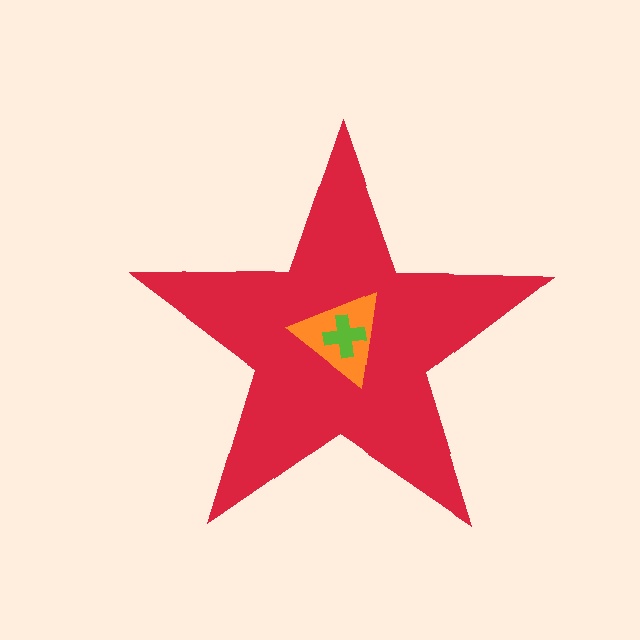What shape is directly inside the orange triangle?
The lime cross.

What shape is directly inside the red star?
The orange triangle.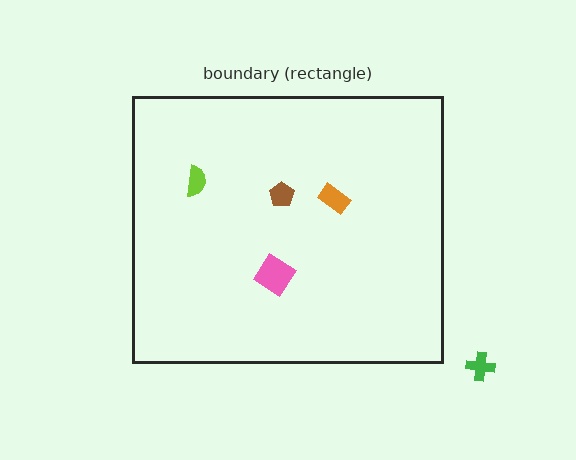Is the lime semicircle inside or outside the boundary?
Inside.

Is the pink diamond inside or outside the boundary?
Inside.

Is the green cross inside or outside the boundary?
Outside.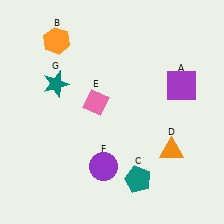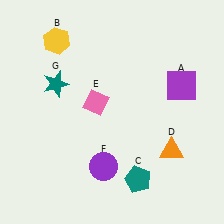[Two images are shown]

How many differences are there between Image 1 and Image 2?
There is 1 difference between the two images.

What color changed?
The hexagon (B) changed from orange in Image 1 to yellow in Image 2.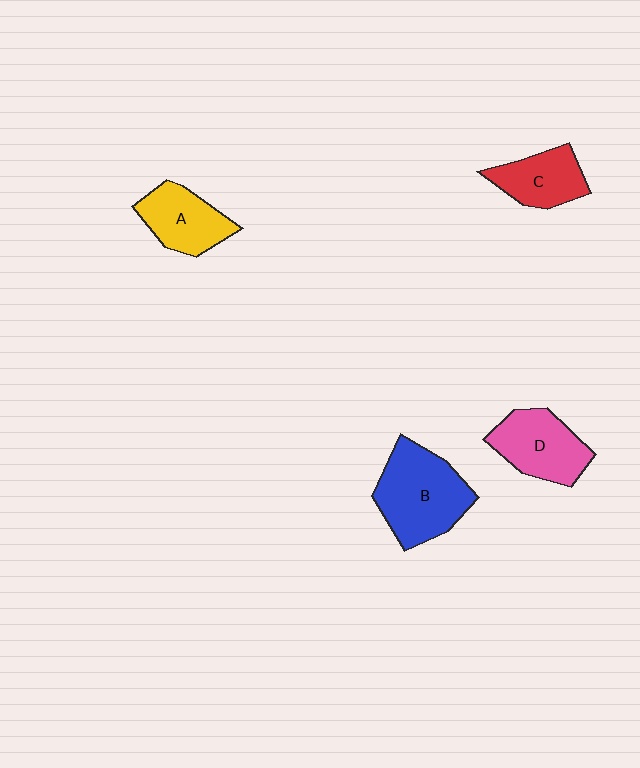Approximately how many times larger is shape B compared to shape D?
Approximately 1.3 times.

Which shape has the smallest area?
Shape C (red).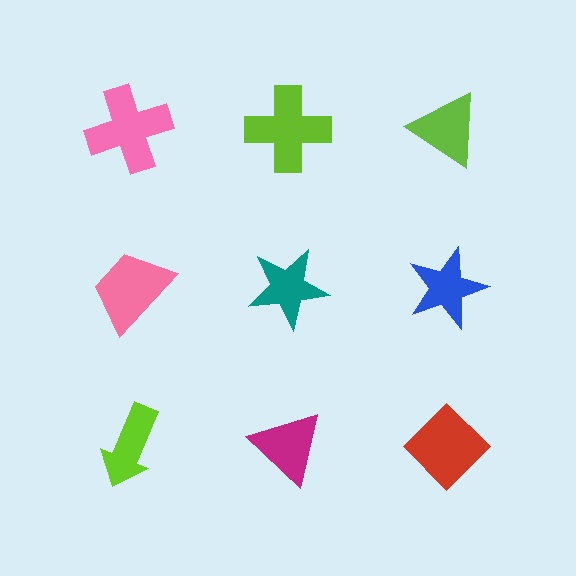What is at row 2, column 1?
A pink trapezoid.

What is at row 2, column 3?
A blue star.